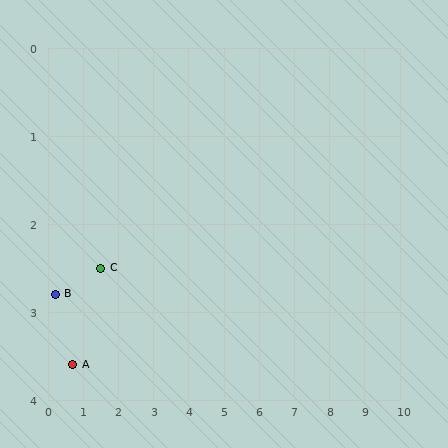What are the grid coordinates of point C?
Point C is at approximately (1.5, 2.5).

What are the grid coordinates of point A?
Point A is at approximately (0.7, 3.6).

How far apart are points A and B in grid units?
Points A and B are about 0.9 grid units apart.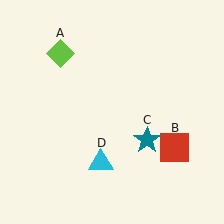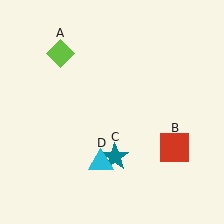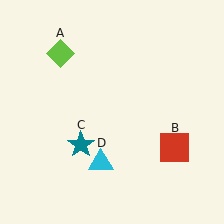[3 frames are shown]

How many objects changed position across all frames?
1 object changed position: teal star (object C).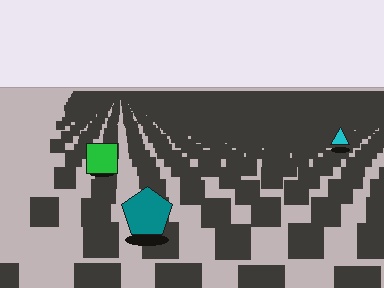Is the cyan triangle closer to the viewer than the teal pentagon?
No. The teal pentagon is closer — you can tell from the texture gradient: the ground texture is coarser near it.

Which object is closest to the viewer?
The teal pentagon is closest. The texture marks near it are larger and more spread out.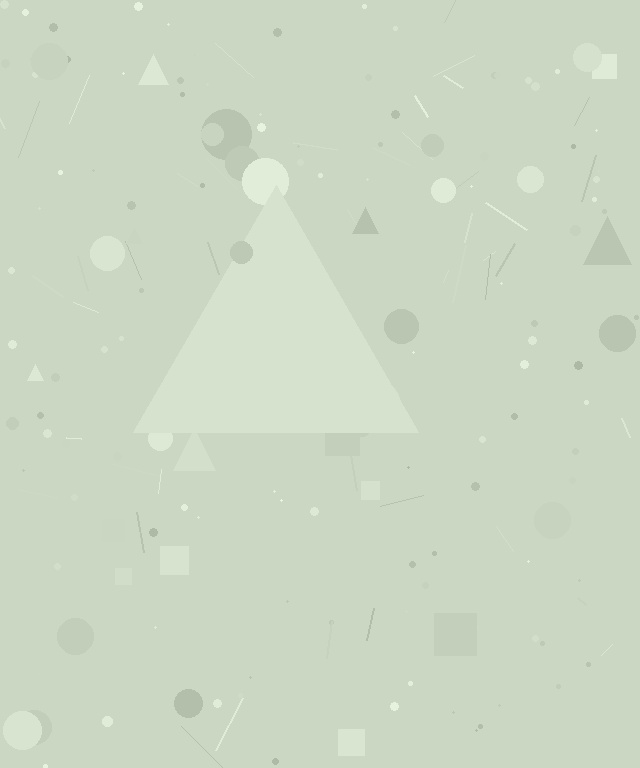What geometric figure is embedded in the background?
A triangle is embedded in the background.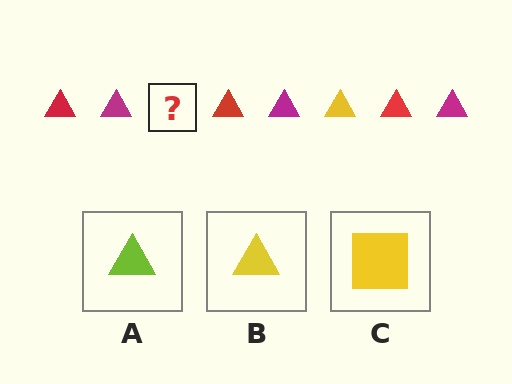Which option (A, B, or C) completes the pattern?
B.